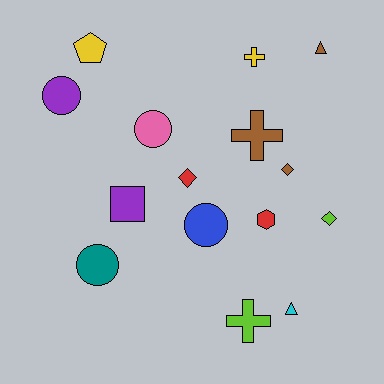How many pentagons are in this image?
There is 1 pentagon.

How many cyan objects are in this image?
There is 1 cyan object.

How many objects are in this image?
There are 15 objects.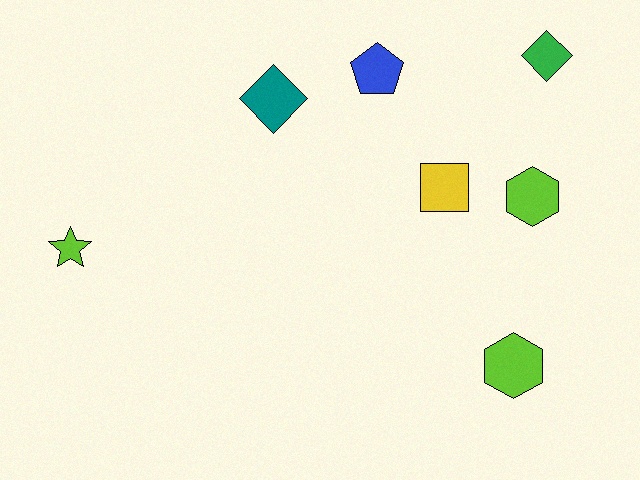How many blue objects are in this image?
There is 1 blue object.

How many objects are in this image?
There are 7 objects.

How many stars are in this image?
There is 1 star.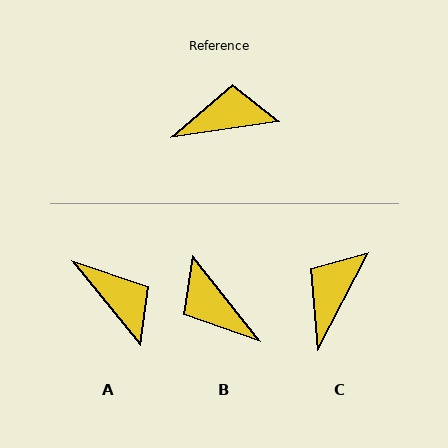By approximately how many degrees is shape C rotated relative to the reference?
Approximately 54 degrees counter-clockwise.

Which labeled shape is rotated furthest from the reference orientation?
B, about 120 degrees away.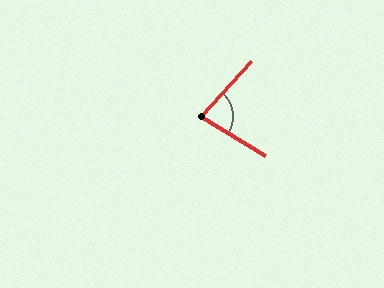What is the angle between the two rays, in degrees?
Approximately 79 degrees.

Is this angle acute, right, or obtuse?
It is acute.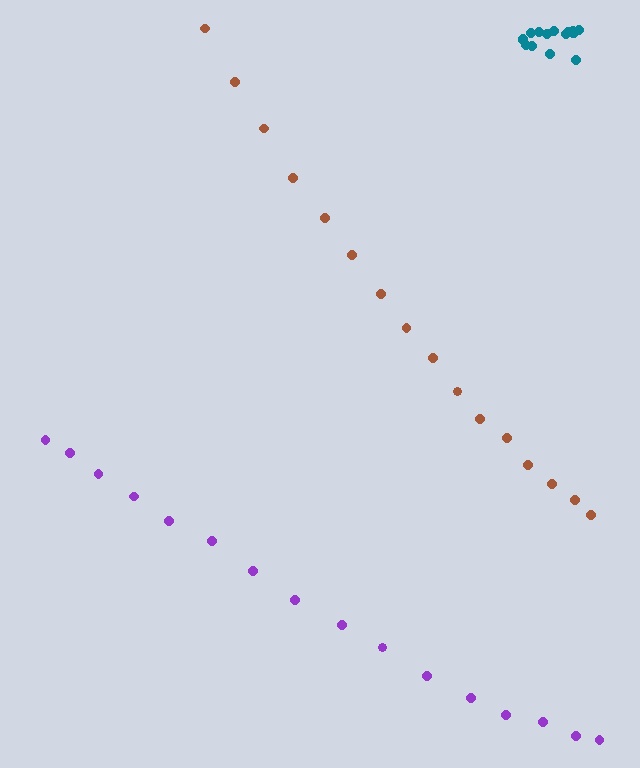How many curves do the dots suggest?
There are 3 distinct paths.